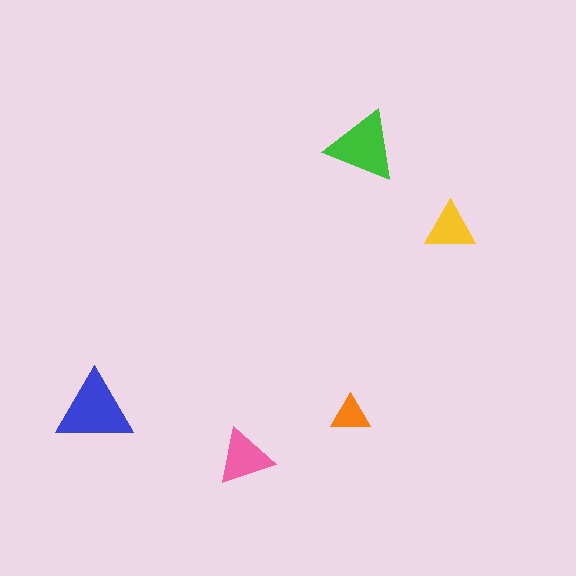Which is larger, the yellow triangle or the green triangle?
The green one.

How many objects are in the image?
There are 5 objects in the image.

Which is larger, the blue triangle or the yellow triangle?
The blue one.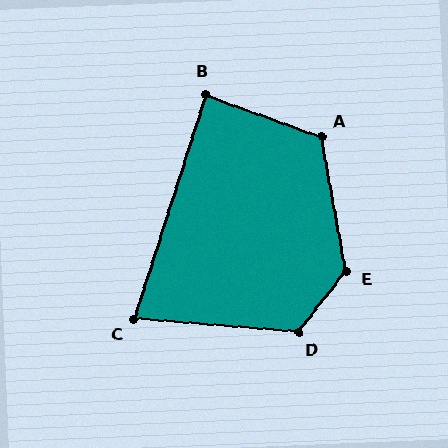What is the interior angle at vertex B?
Approximately 88 degrees (approximately right).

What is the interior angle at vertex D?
Approximately 124 degrees (obtuse).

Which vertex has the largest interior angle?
E, at approximately 132 degrees.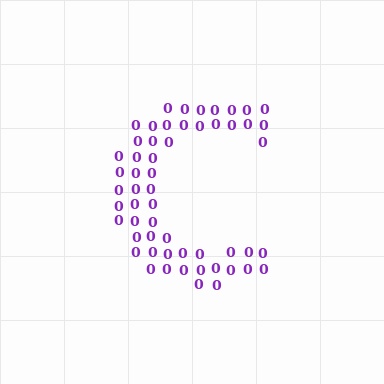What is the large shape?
The large shape is the letter C.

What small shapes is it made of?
It is made of small digit 0's.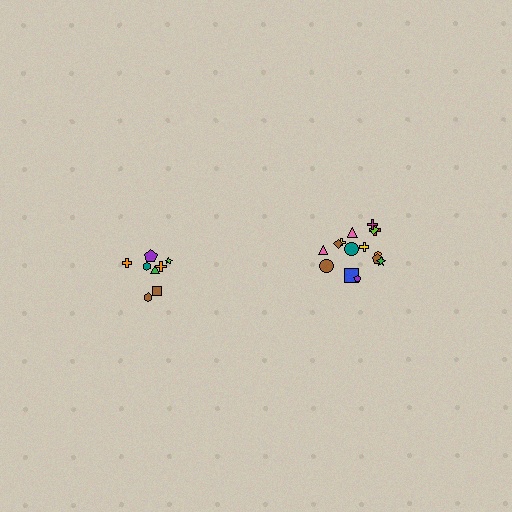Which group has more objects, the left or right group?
The right group.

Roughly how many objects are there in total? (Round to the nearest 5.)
Roughly 25 objects in total.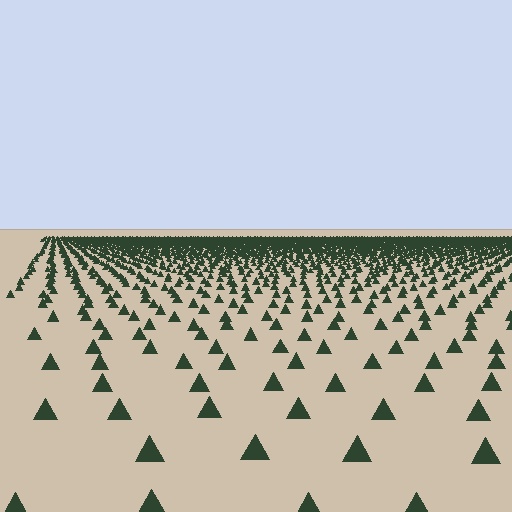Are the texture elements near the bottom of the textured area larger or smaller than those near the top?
Larger. Near the bottom, elements are closer to the viewer and appear at a bigger on-screen size.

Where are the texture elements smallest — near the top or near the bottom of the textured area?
Near the top.